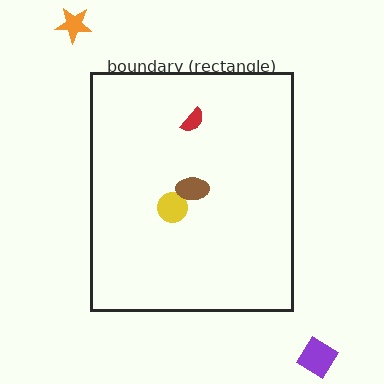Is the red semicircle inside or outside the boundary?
Inside.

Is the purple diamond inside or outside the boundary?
Outside.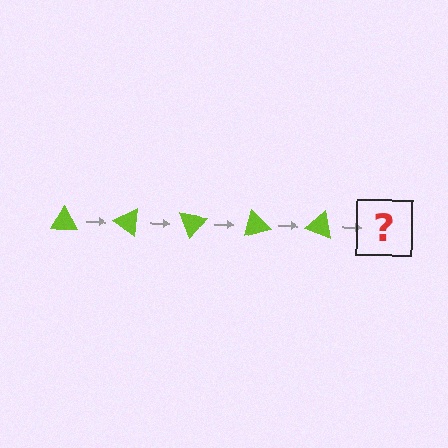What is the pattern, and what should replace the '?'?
The pattern is that the triangle rotates 35 degrees each step. The '?' should be a lime triangle rotated 175 degrees.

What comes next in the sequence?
The next element should be a lime triangle rotated 175 degrees.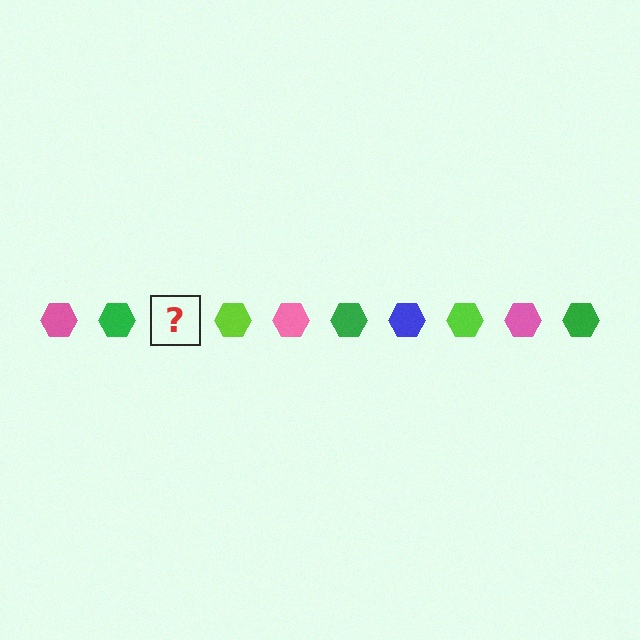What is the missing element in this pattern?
The missing element is a blue hexagon.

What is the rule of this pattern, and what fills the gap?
The rule is that the pattern cycles through pink, green, blue, lime hexagons. The gap should be filled with a blue hexagon.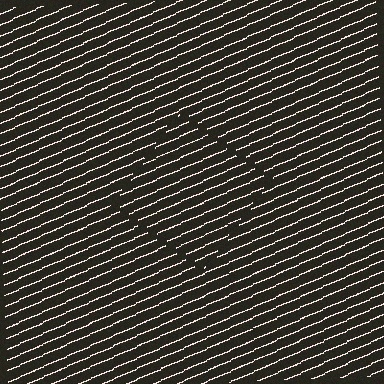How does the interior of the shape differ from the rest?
The interior of the shape contains the same grating, shifted by half a period — the contour is defined by the phase discontinuity where line-ends from the inner and outer gratings abut.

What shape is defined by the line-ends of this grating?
An illusory square. The interior of the shape contains the same grating, shifted by half a period — the contour is defined by the phase discontinuity where line-ends from the inner and outer gratings abut.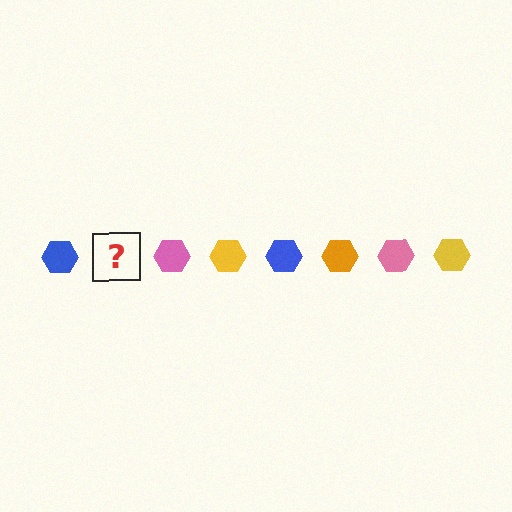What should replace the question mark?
The question mark should be replaced with an orange hexagon.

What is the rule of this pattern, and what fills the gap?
The rule is that the pattern cycles through blue, orange, pink, yellow hexagons. The gap should be filled with an orange hexagon.